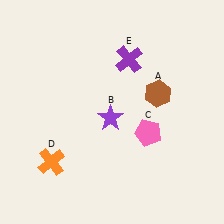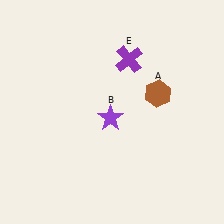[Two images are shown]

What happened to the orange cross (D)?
The orange cross (D) was removed in Image 2. It was in the bottom-left area of Image 1.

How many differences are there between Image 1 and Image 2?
There are 2 differences between the two images.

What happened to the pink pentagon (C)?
The pink pentagon (C) was removed in Image 2. It was in the bottom-right area of Image 1.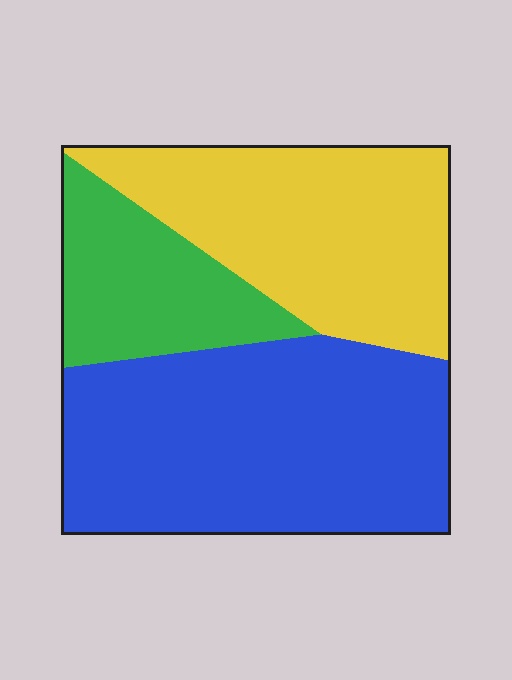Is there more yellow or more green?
Yellow.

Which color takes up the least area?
Green, at roughly 20%.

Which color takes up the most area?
Blue, at roughly 45%.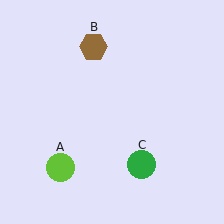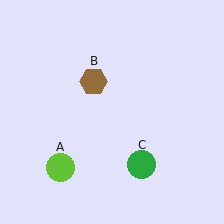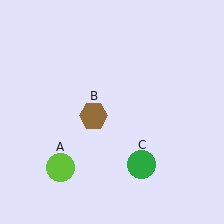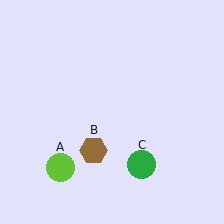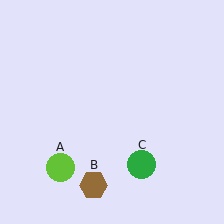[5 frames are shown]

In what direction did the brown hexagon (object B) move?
The brown hexagon (object B) moved down.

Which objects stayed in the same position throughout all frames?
Lime circle (object A) and green circle (object C) remained stationary.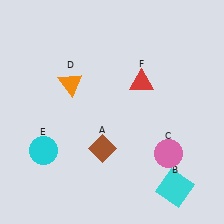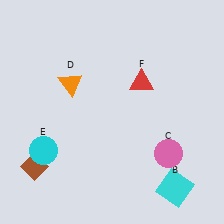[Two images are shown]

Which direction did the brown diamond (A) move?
The brown diamond (A) moved left.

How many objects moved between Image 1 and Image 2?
1 object moved between the two images.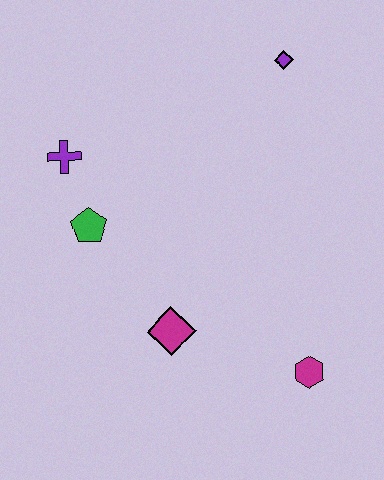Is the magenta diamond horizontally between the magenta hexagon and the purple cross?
Yes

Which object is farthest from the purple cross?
The magenta hexagon is farthest from the purple cross.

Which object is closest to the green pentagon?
The purple cross is closest to the green pentagon.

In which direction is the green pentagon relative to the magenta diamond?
The green pentagon is above the magenta diamond.